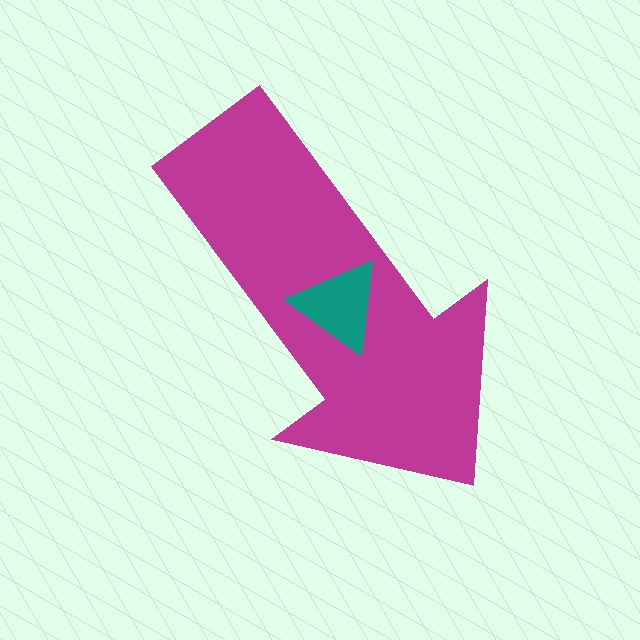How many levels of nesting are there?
2.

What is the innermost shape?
The teal triangle.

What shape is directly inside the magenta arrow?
The teal triangle.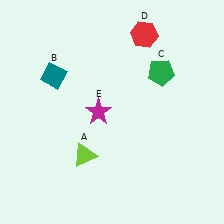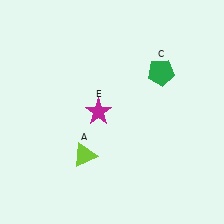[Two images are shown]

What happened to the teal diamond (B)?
The teal diamond (B) was removed in Image 2. It was in the top-left area of Image 1.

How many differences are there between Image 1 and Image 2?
There are 2 differences between the two images.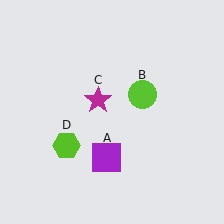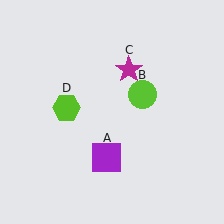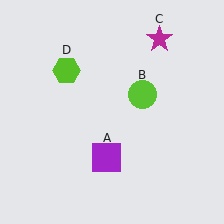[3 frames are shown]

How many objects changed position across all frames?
2 objects changed position: magenta star (object C), lime hexagon (object D).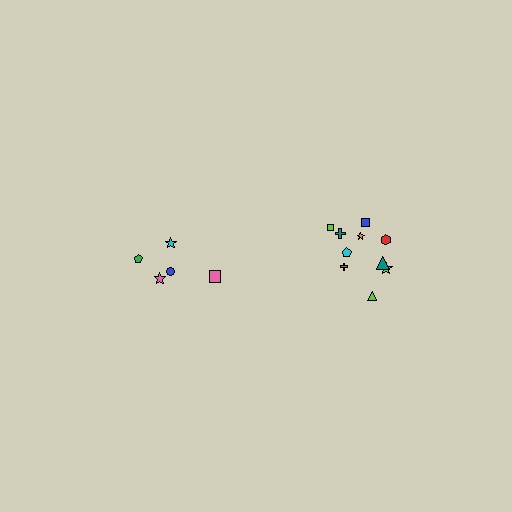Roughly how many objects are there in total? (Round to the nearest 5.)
Roughly 15 objects in total.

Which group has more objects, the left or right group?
The right group.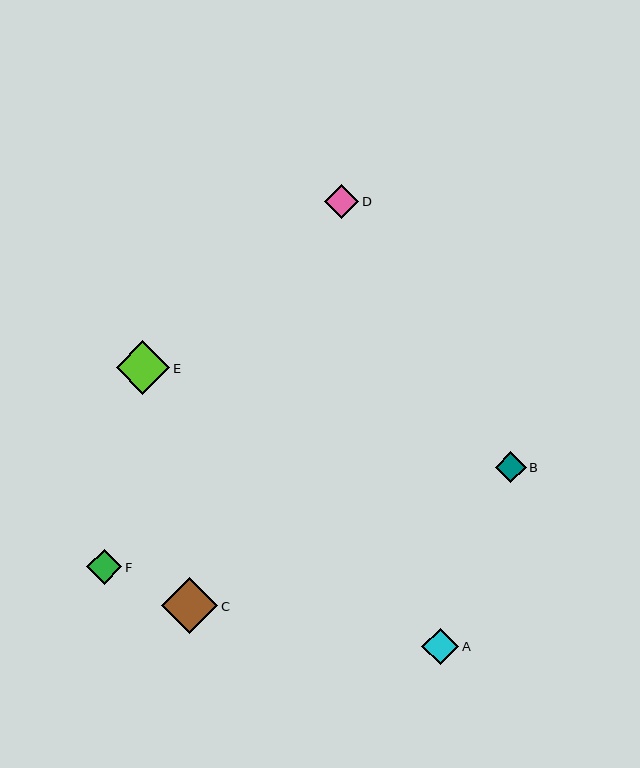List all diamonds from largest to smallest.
From largest to smallest: C, E, A, F, D, B.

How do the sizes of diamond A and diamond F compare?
Diamond A and diamond F are approximately the same size.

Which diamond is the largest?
Diamond C is the largest with a size of approximately 57 pixels.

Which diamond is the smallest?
Diamond B is the smallest with a size of approximately 31 pixels.